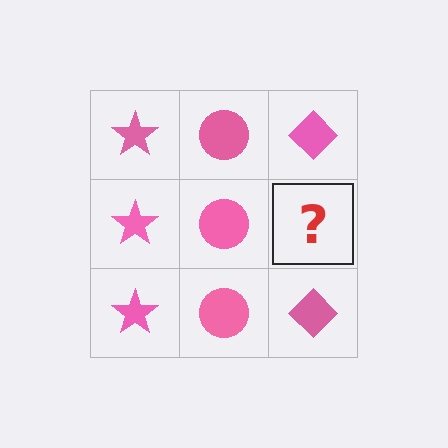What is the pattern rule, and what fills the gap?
The rule is that each column has a consistent shape. The gap should be filled with a pink diamond.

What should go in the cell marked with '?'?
The missing cell should contain a pink diamond.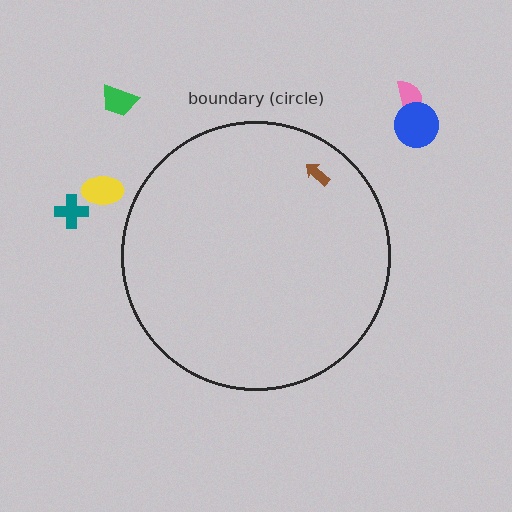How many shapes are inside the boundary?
1 inside, 5 outside.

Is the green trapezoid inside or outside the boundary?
Outside.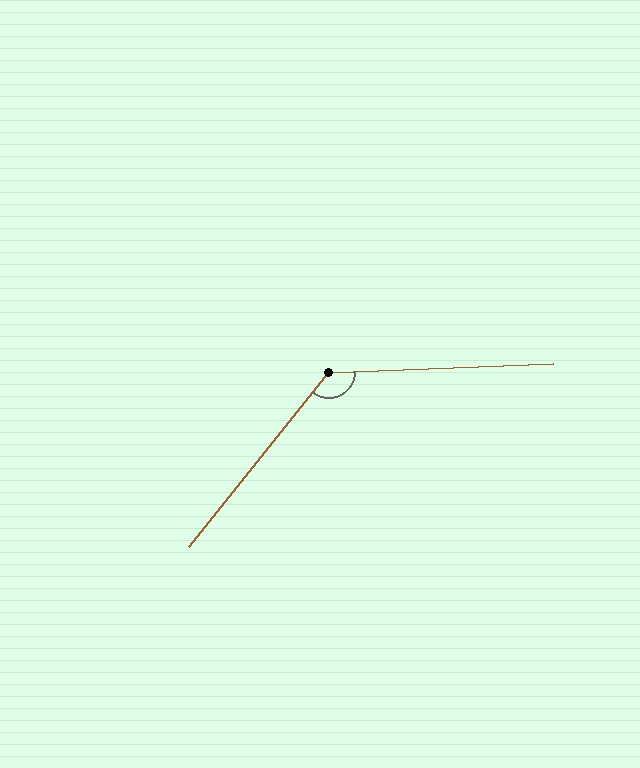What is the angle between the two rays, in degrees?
Approximately 131 degrees.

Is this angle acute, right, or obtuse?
It is obtuse.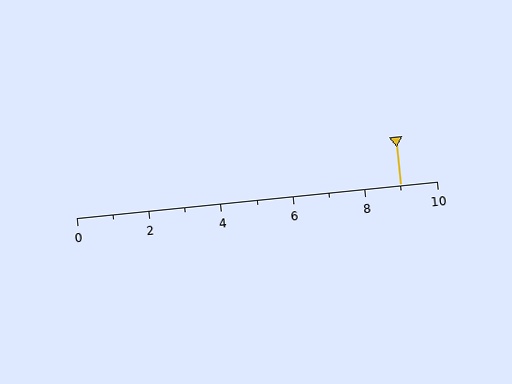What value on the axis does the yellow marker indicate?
The marker indicates approximately 9.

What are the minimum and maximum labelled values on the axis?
The axis runs from 0 to 10.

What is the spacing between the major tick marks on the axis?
The major ticks are spaced 2 apart.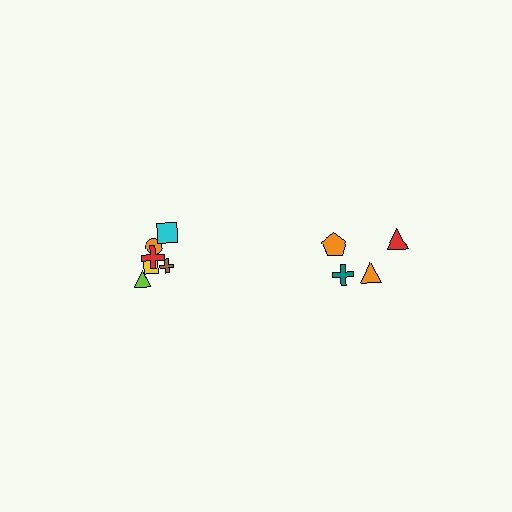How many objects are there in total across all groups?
There are 10 objects.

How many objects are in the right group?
There are 4 objects.